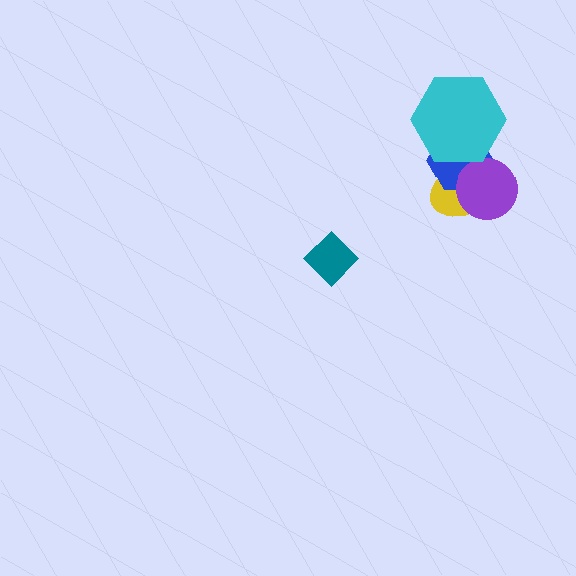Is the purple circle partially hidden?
No, no other shape covers it.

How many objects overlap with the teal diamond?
0 objects overlap with the teal diamond.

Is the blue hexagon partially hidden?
Yes, it is partially covered by another shape.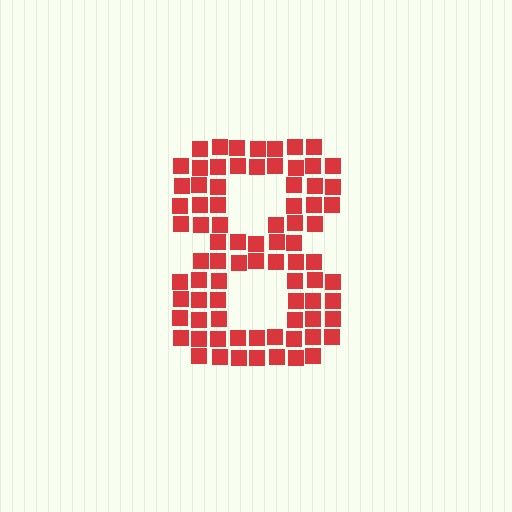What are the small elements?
The small elements are squares.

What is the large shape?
The large shape is the digit 8.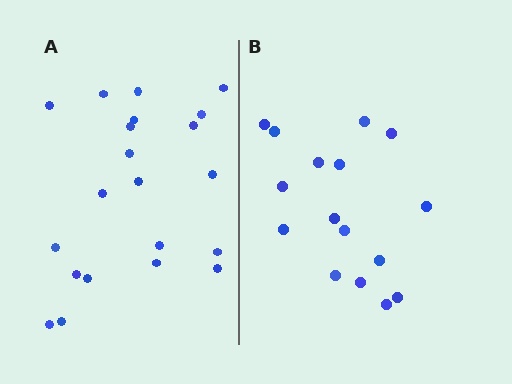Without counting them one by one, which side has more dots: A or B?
Region A (the left region) has more dots.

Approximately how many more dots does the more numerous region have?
Region A has about 5 more dots than region B.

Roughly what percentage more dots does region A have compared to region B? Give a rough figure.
About 30% more.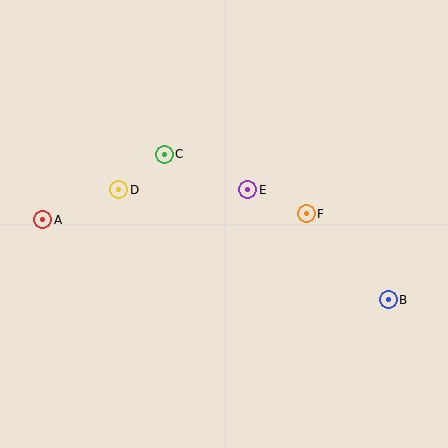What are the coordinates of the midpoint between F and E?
The midpoint between F and E is at (277, 202).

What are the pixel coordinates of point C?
Point C is at (164, 154).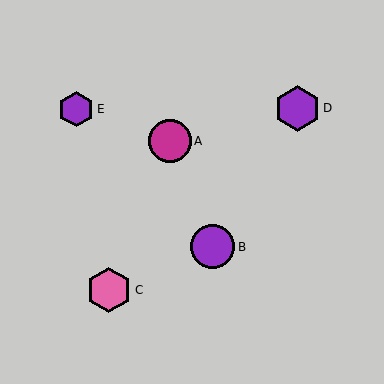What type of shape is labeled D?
Shape D is a purple hexagon.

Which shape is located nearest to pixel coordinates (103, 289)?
The pink hexagon (labeled C) at (109, 290) is nearest to that location.